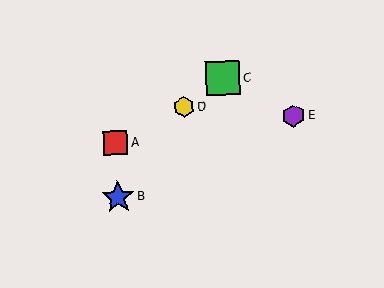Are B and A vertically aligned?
Yes, both are at x≈118.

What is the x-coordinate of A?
Object A is at x≈116.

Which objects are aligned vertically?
Objects A, B are aligned vertically.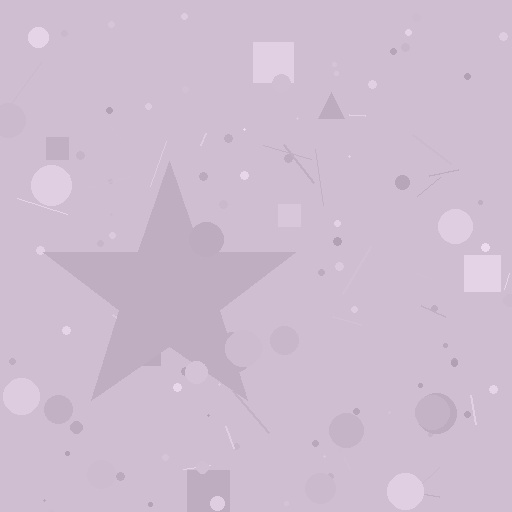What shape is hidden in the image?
A star is hidden in the image.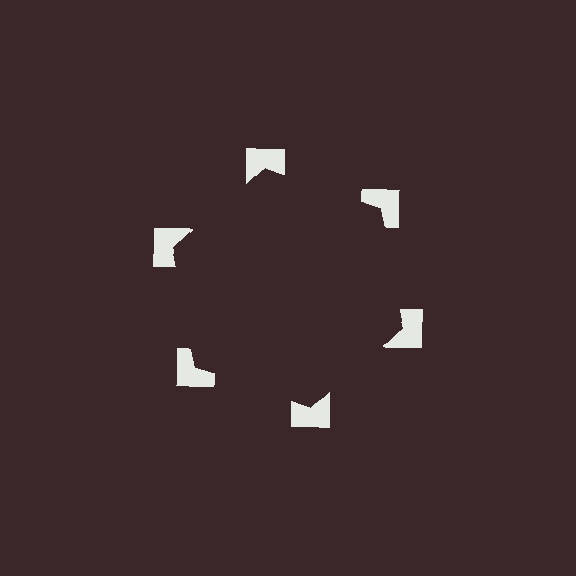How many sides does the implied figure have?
6 sides.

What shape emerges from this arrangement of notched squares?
An illusory hexagon — its edges are inferred from the aligned wedge cuts in the notched squares, not physically drawn.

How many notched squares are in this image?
There are 6 — one at each vertex of the illusory hexagon.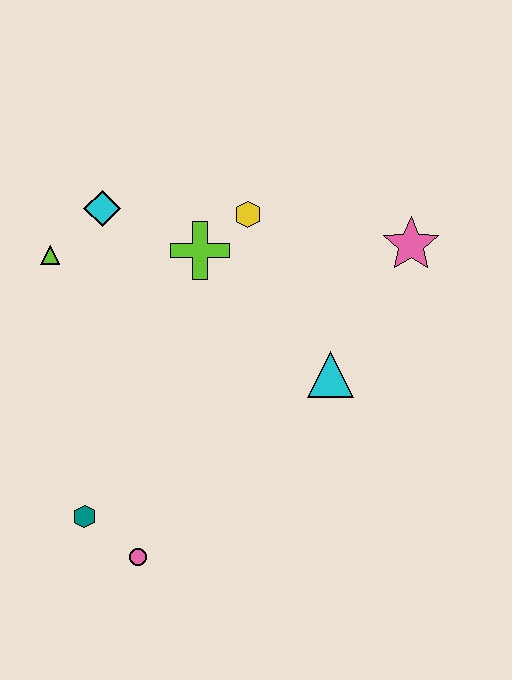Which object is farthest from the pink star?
The teal hexagon is farthest from the pink star.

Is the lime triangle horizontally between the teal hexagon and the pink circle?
No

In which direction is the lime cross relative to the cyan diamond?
The lime cross is to the right of the cyan diamond.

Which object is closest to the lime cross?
The yellow hexagon is closest to the lime cross.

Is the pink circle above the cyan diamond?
No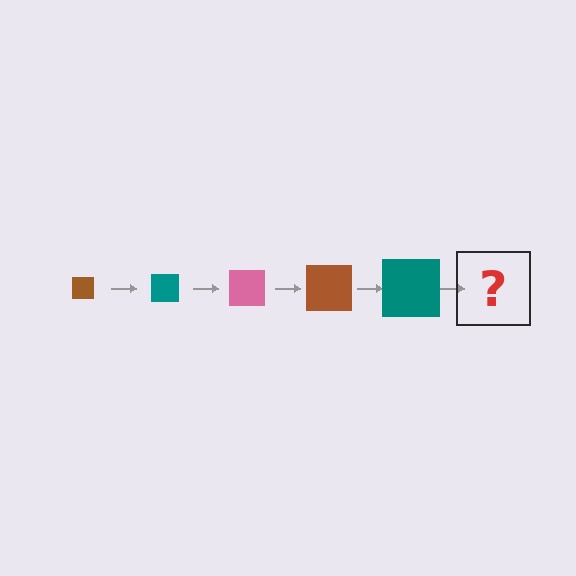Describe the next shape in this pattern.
It should be a pink square, larger than the previous one.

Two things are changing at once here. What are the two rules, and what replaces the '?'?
The two rules are that the square grows larger each step and the color cycles through brown, teal, and pink. The '?' should be a pink square, larger than the previous one.